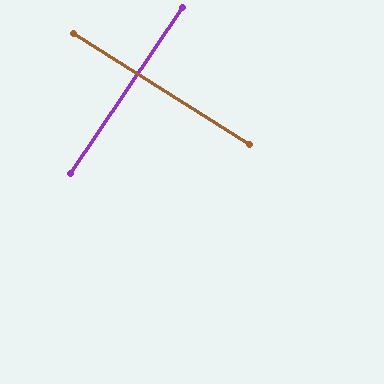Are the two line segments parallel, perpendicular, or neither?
Perpendicular — they meet at approximately 88°.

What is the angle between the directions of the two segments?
Approximately 88 degrees.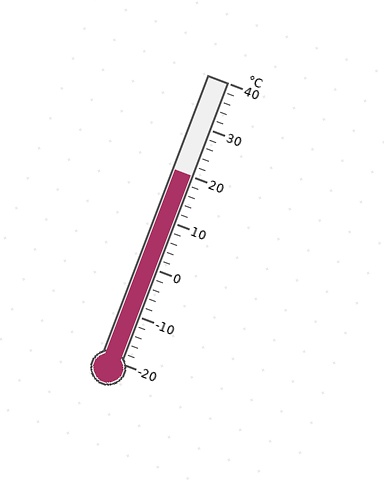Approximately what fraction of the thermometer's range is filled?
The thermometer is filled to approximately 65% of its range.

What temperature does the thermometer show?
The thermometer shows approximately 20°C.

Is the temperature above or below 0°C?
The temperature is above 0°C.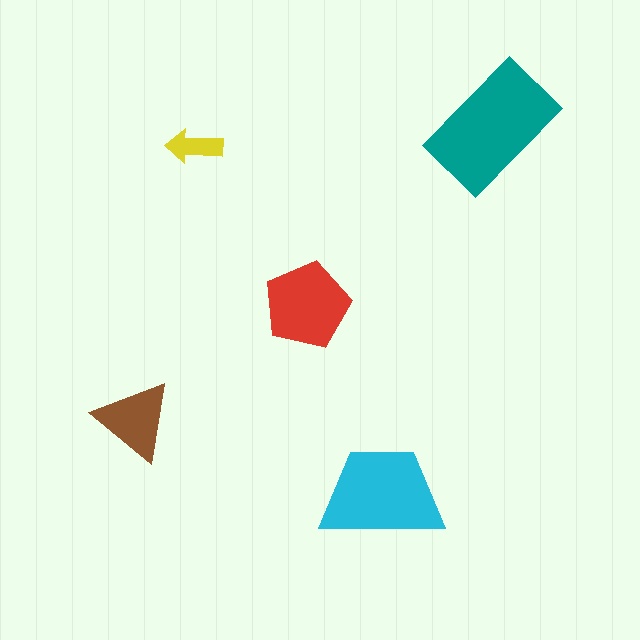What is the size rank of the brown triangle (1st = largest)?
4th.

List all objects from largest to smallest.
The teal rectangle, the cyan trapezoid, the red pentagon, the brown triangle, the yellow arrow.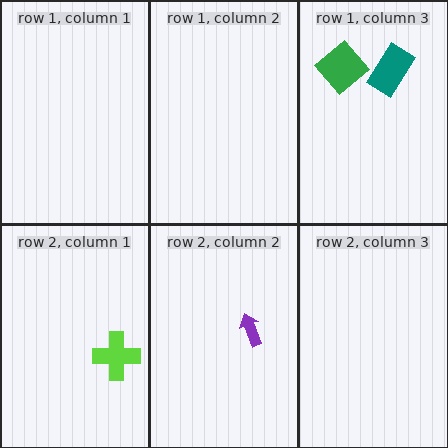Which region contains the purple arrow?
The row 2, column 2 region.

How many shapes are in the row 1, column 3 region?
2.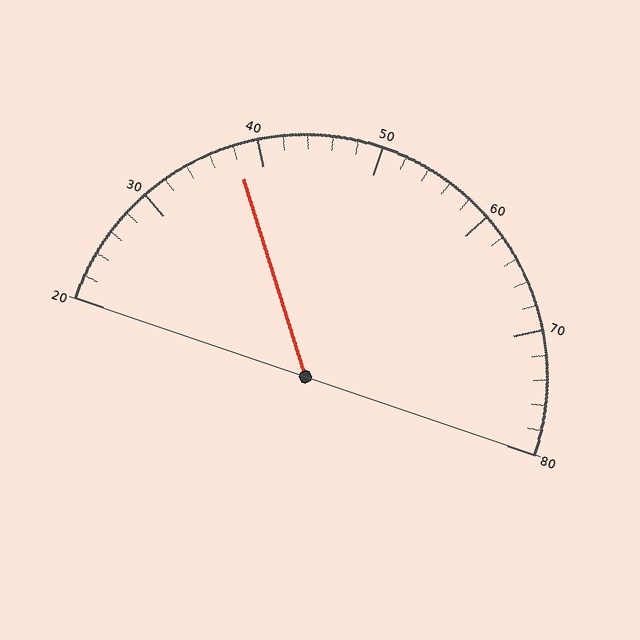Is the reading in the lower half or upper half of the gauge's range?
The reading is in the lower half of the range (20 to 80).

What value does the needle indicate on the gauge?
The needle indicates approximately 38.